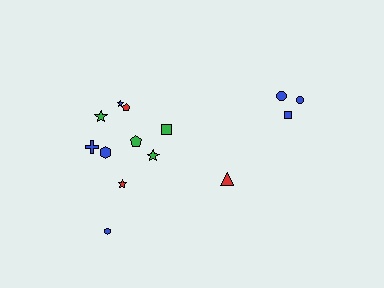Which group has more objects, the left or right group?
The left group.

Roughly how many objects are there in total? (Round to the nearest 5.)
Roughly 15 objects in total.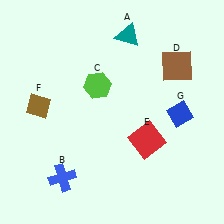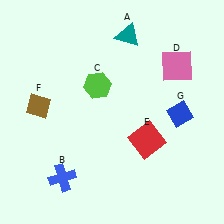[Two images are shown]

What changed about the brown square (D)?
In Image 1, D is brown. In Image 2, it changed to pink.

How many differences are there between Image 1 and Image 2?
There is 1 difference between the two images.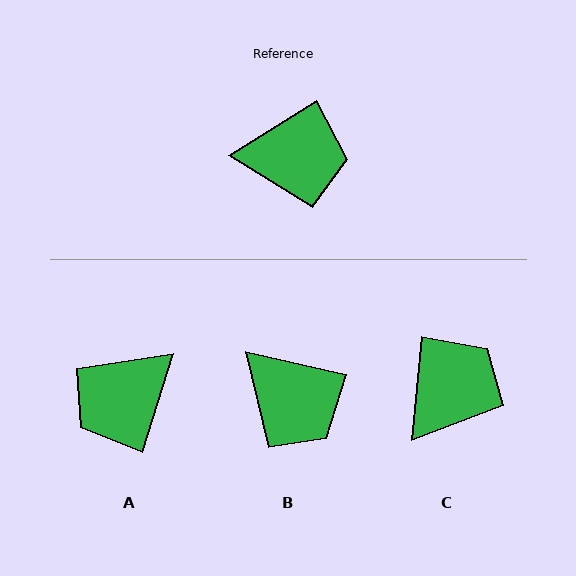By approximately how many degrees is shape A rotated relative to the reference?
Approximately 140 degrees clockwise.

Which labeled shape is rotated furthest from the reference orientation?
A, about 140 degrees away.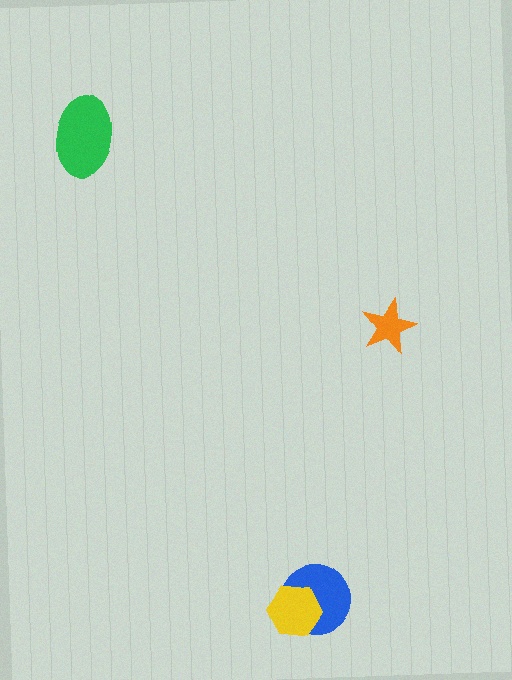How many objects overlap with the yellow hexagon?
1 object overlaps with the yellow hexagon.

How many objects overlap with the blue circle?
1 object overlaps with the blue circle.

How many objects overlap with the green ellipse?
0 objects overlap with the green ellipse.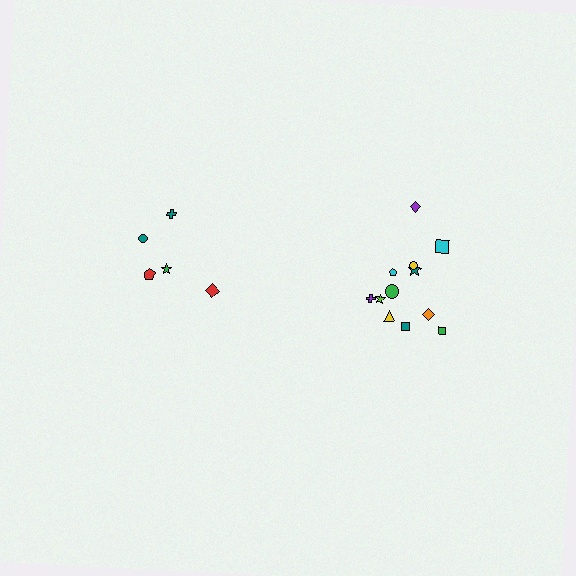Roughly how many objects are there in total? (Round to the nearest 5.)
Roughly 15 objects in total.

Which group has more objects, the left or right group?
The right group.